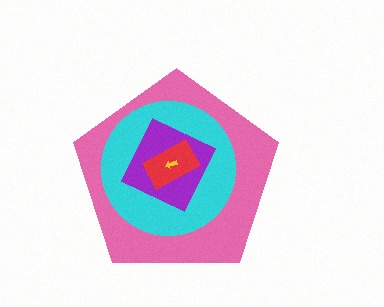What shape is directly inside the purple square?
The red rectangle.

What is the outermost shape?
The pink pentagon.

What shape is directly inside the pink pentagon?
The cyan circle.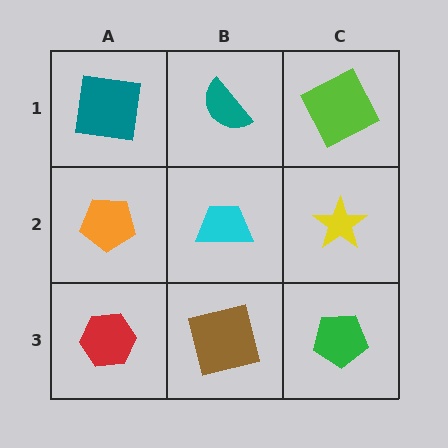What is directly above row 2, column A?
A teal square.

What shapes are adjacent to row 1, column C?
A yellow star (row 2, column C), a teal semicircle (row 1, column B).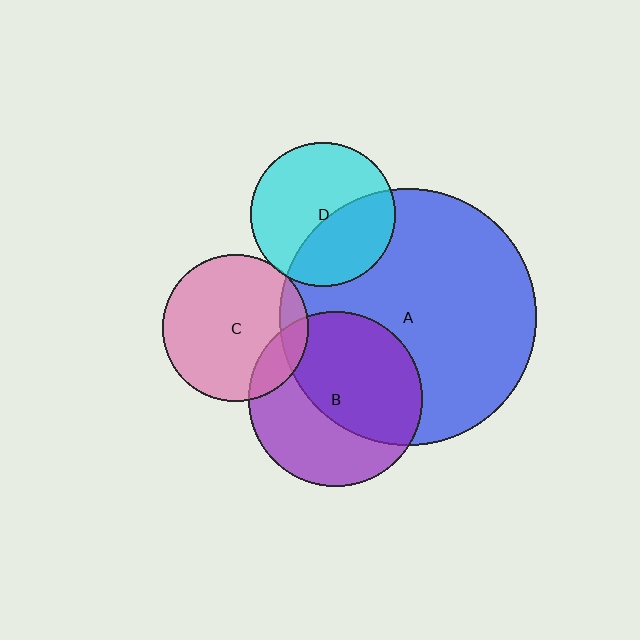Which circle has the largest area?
Circle A (blue).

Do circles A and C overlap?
Yes.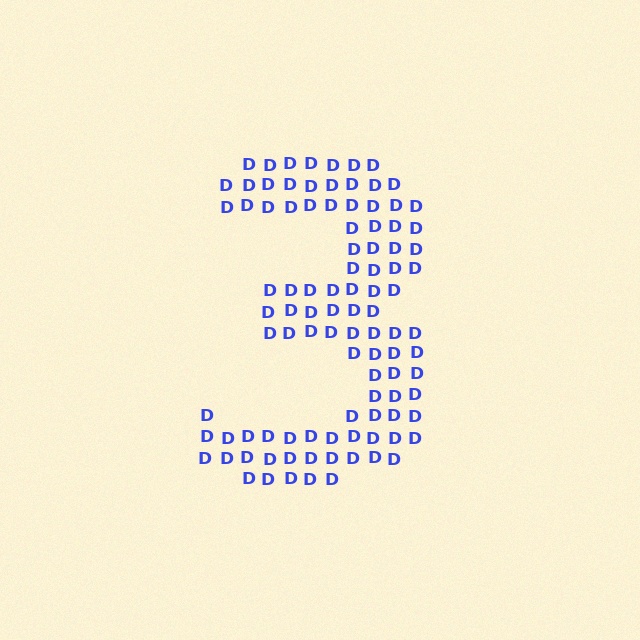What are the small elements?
The small elements are letter D's.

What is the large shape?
The large shape is the digit 3.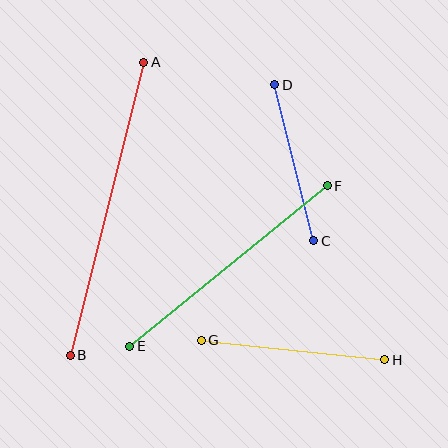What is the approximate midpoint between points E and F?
The midpoint is at approximately (229, 266) pixels.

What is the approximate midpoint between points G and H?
The midpoint is at approximately (293, 350) pixels.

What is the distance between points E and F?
The distance is approximately 254 pixels.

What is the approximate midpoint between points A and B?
The midpoint is at approximately (107, 209) pixels.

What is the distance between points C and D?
The distance is approximately 161 pixels.